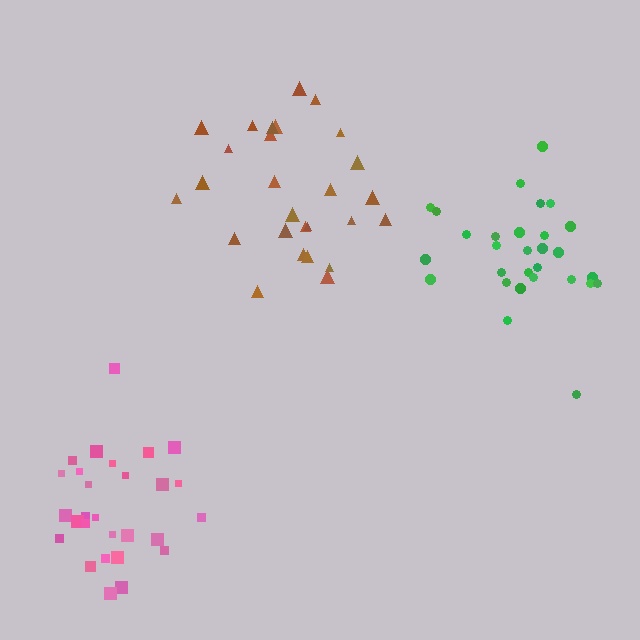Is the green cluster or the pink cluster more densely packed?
Pink.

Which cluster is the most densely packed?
Pink.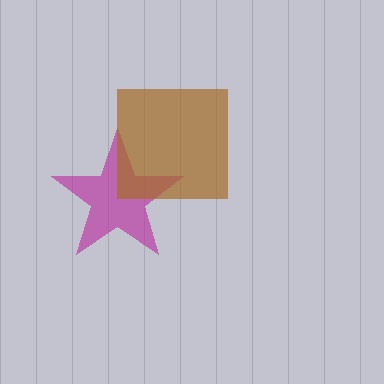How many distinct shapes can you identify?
There are 2 distinct shapes: a magenta star, a brown square.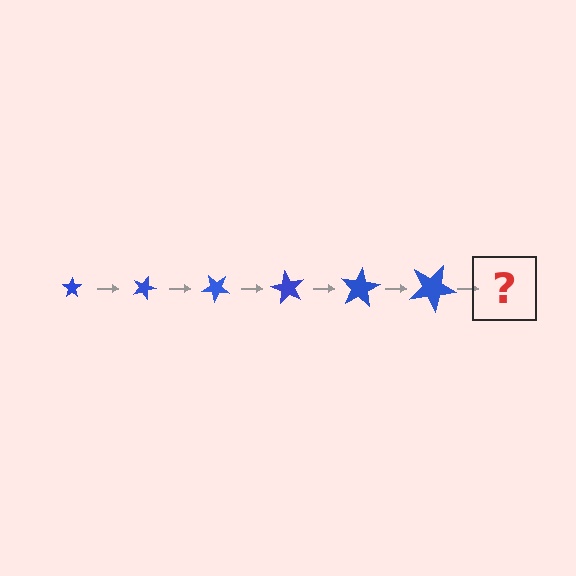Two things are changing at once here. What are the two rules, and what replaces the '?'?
The two rules are that the star grows larger each step and it rotates 20 degrees each step. The '?' should be a star, larger than the previous one and rotated 120 degrees from the start.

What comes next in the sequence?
The next element should be a star, larger than the previous one and rotated 120 degrees from the start.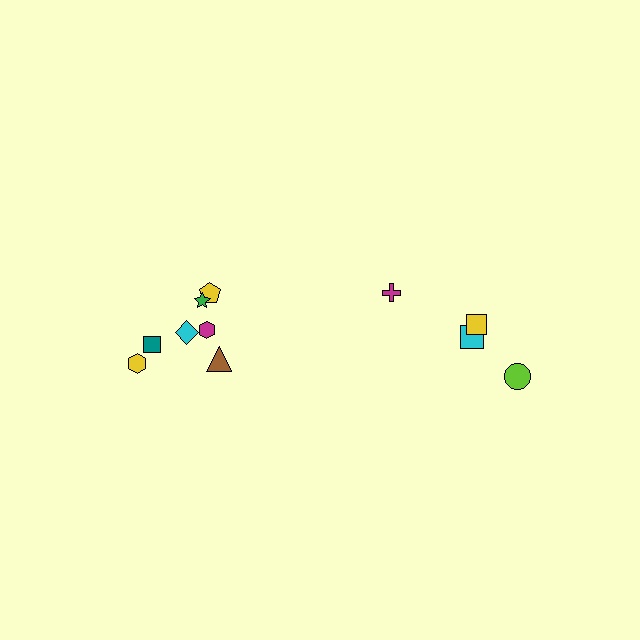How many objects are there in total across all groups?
There are 11 objects.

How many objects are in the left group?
There are 7 objects.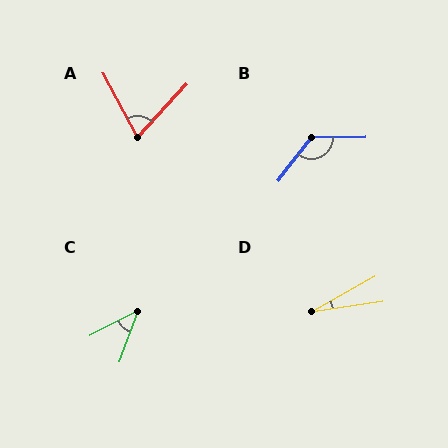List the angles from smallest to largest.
D (21°), C (43°), A (71°), B (127°).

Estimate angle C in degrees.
Approximately 43 degrees.